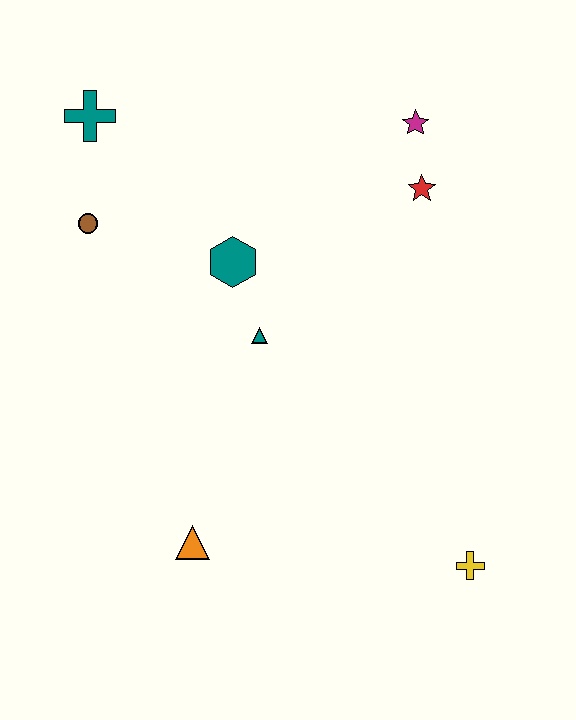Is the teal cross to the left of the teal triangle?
Yes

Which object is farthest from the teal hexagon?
The yellow cross is farthest from the teal hexagon.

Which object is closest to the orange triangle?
The teal triangle is closest to the orange triangle.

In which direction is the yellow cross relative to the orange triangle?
The yellow cross is to the right of the orange triangle.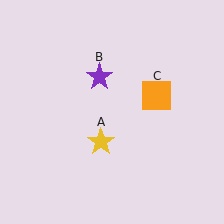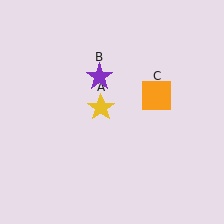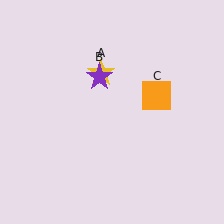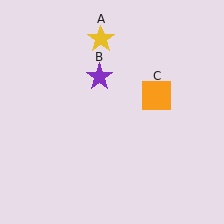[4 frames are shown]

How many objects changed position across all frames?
1 object changed position: yellow star (object A).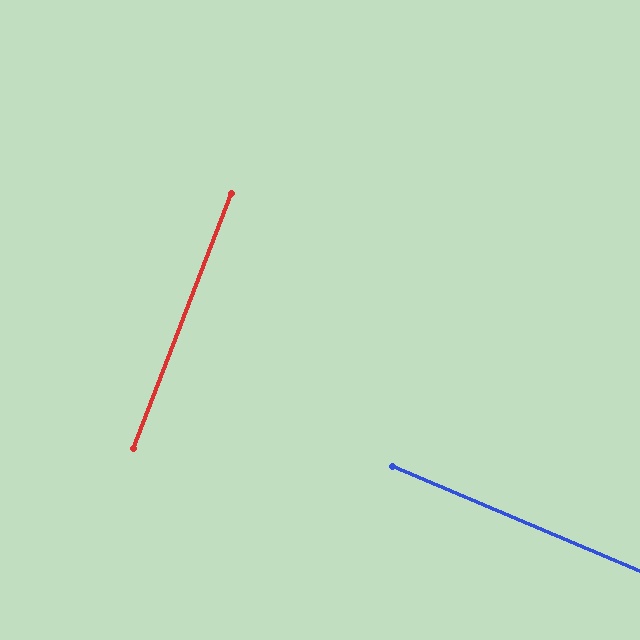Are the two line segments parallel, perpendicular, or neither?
Perpendicular — they meet at approximately 88°.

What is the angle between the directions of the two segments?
Approximately 88 degrees.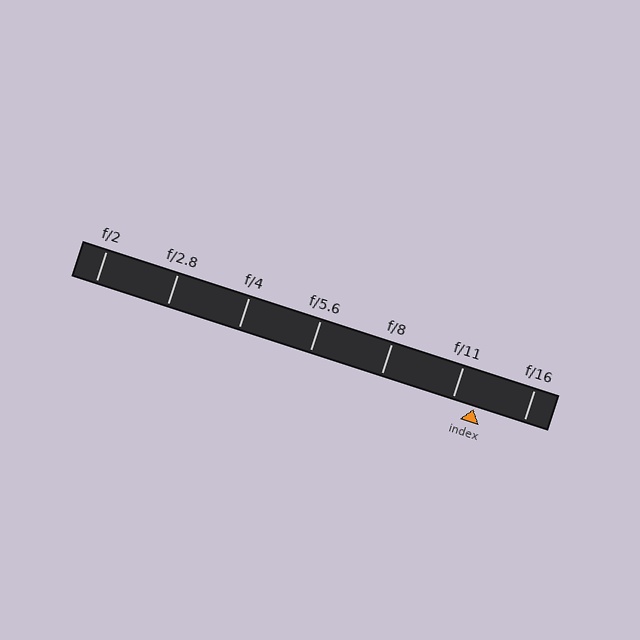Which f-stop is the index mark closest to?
The index mark is closest to f/11.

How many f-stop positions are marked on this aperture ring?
There are 7 f-stop positions marked.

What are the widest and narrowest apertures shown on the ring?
The widest aperture shown is f/2 and the narrowest is f/16.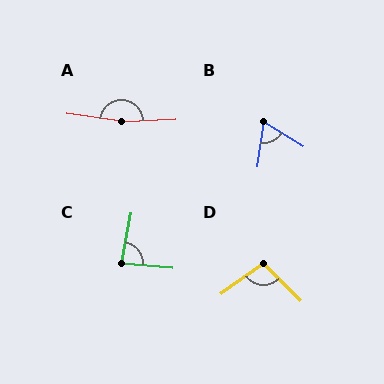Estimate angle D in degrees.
Approximately 99 degrees.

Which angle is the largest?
A, at approximately 170 degrees.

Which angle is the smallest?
B, at approximately 66 degrees.